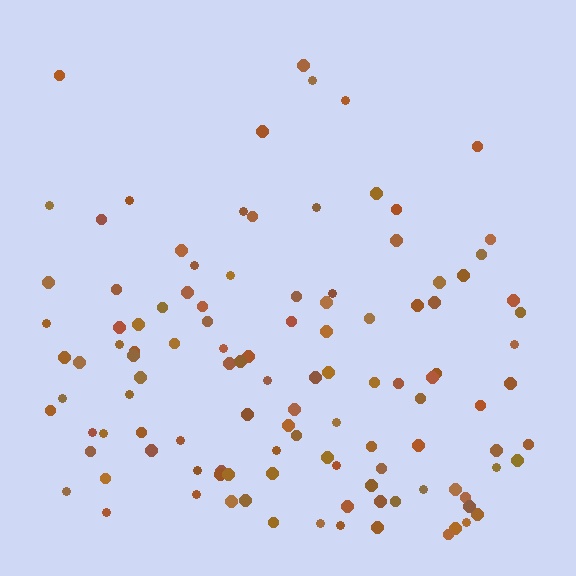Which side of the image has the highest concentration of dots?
The bottom.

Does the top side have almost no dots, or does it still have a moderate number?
Still a moderate number, just noticeably fewer than the bottom.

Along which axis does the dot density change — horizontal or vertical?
Vertical.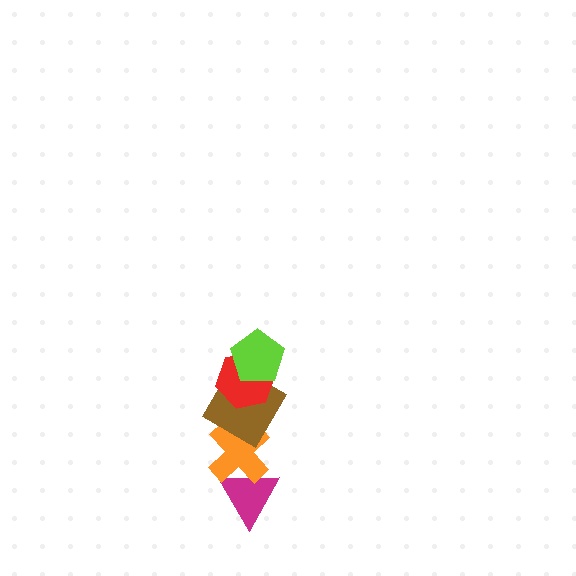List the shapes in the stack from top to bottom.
From top to bottom: the lime pentagon, the red hexagon, the brown diamond, the orange cross, the magenta triangle.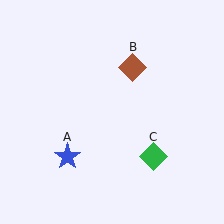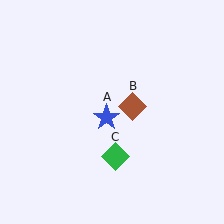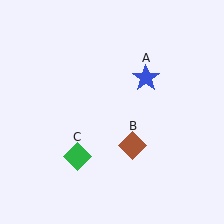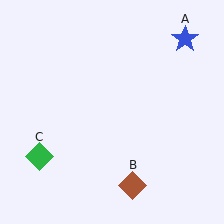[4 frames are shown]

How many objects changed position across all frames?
3 objects changed position: blue star (object A), brown diamond (object B), green diamond (object C).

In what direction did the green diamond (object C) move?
The green diamond (object C) moved left.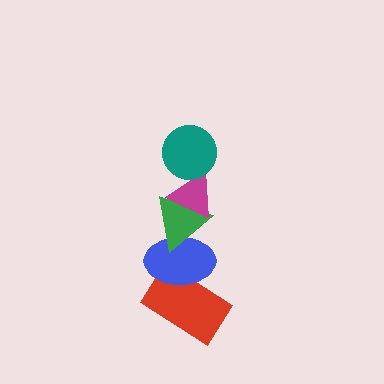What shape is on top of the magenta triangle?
The teal circle is on top of the magenta triangle.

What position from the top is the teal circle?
The teal circle is 1st from the top.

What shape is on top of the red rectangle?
The blue ellipse is on top of the red rectangle.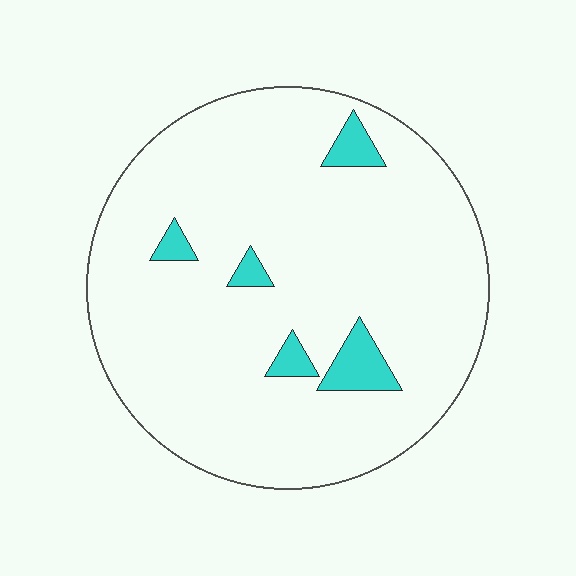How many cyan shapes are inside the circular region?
5.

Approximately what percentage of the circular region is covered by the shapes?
Approximately 5%.